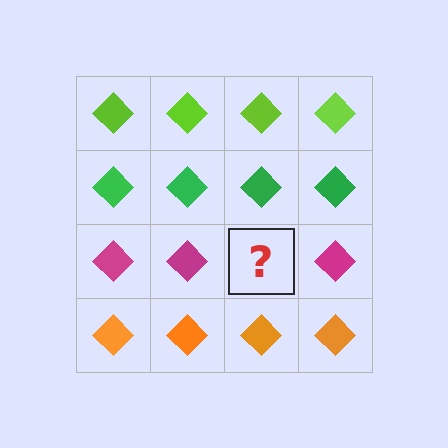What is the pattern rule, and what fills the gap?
The rule is that each row has a consistent color. The gap should be filled with a magenta diamond.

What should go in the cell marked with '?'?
The missing cell should contain a magenta diamond.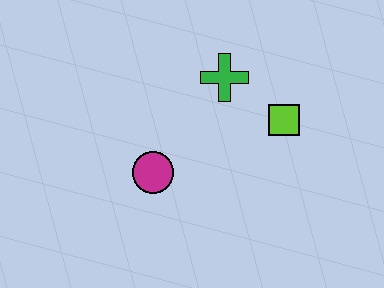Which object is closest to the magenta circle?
The green cross is closest to the magenta circle.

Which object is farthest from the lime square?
The magenta circle is farthest from the lime square.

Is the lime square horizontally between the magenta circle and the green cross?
No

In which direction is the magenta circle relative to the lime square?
The magenta circle is to the left of the lime square.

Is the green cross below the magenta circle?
No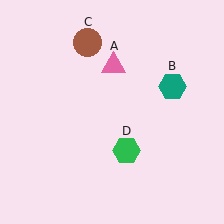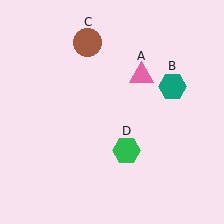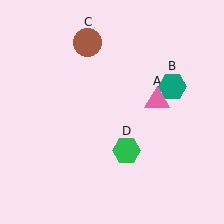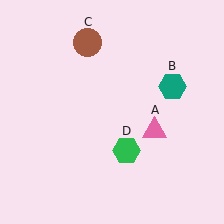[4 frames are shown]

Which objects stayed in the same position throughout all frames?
Teal hexagon (object B) and brown circle (object C) and green hexagon (object D) remained stationary.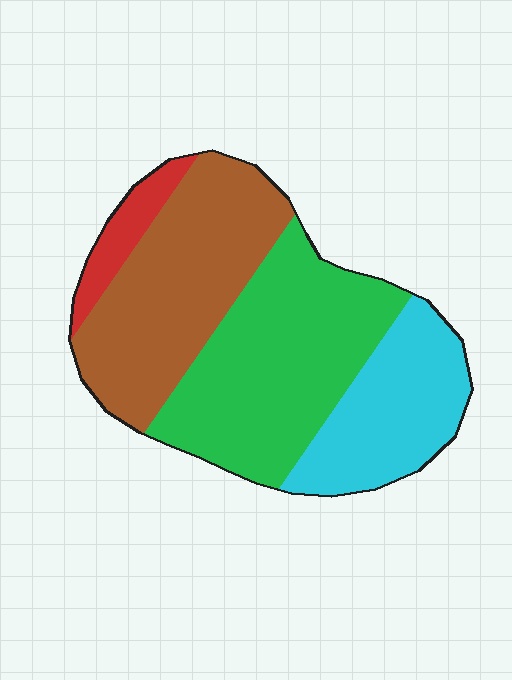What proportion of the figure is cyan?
Cyan covers around 20% of the figure.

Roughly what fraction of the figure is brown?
Brown takes up between a third and a half of the figure.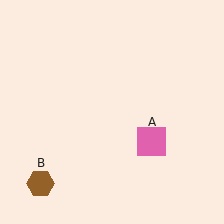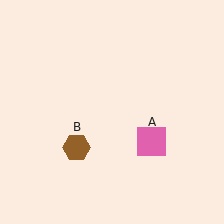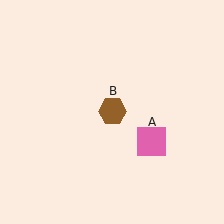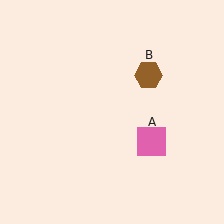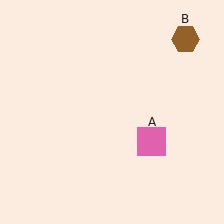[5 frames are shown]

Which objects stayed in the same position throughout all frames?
Pink square (object A) remained stationary.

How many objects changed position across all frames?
1 object changed position: brown hexagon (object B).